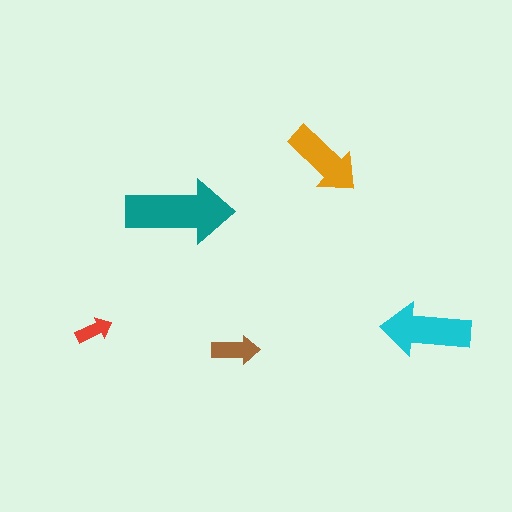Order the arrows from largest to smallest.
the teal one, the cyan one, the orange one, the brown one, the red one.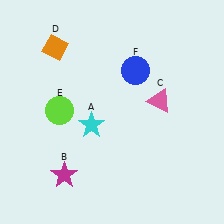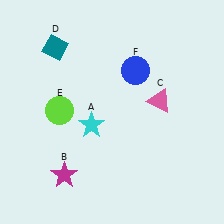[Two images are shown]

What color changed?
The diamond (D) changed from orange in Image 1 to teal in Image 2.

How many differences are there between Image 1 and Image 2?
There is 1 difference between the two images.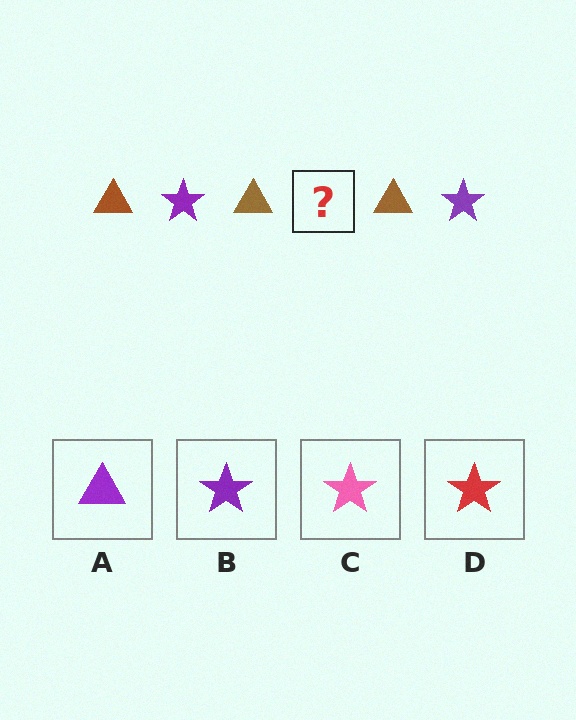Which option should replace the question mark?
Option B.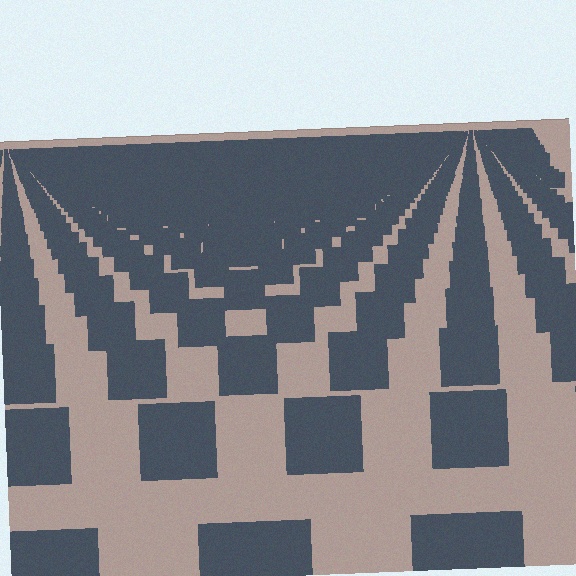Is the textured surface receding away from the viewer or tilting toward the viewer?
The surface is receding away from the viewer. Texture elements get smaller and denser toward the top.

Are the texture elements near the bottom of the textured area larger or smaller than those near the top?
Larger. Near the bottom, elements are closer to the viewer and appear at a bigger on-screen size.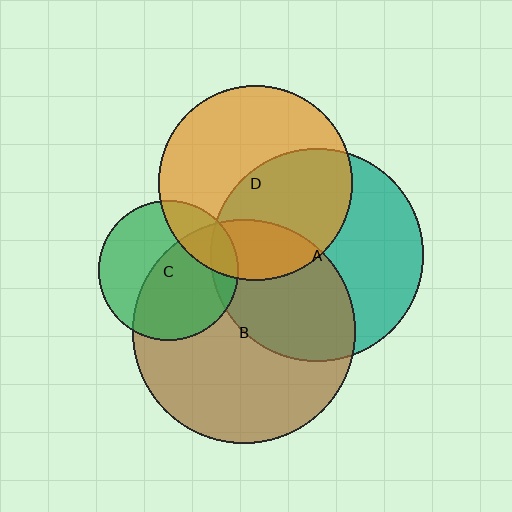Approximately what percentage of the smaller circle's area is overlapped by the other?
Approximately 45%.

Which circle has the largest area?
Circle B (brown).